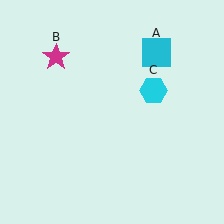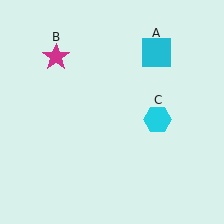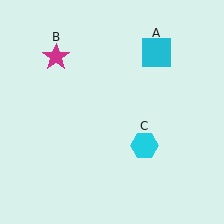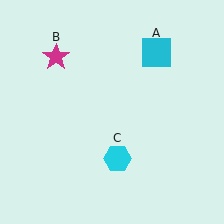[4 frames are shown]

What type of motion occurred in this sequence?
The cyan hexagon (object C) rotated clockwise around the center of the scene.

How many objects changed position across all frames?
1 object changed position: cyan hexagon (object C).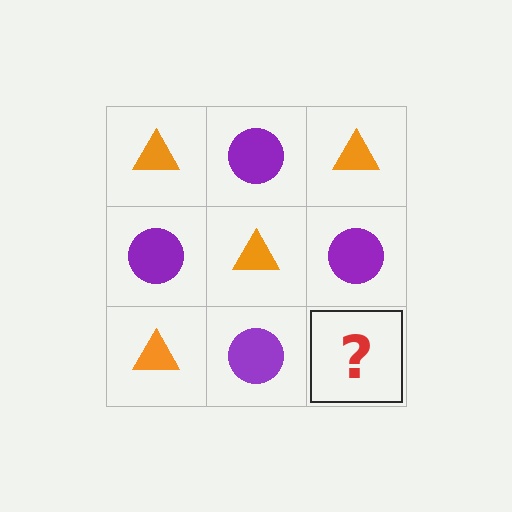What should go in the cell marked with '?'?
The missing cell should contain an orange triangle.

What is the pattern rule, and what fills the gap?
The rule is that it alternates orange triangle and purple circle in a checkerboard pattern. The gap should be filled with an orange triangle.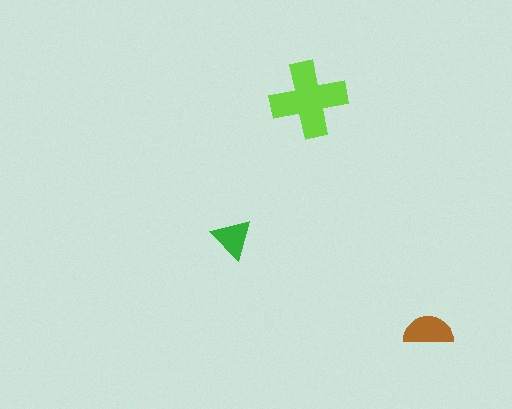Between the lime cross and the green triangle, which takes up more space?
The lime cross.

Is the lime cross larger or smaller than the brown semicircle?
Larger.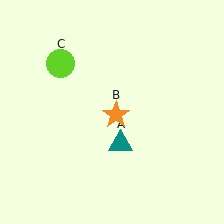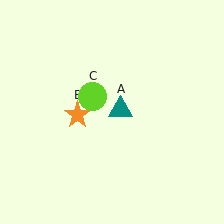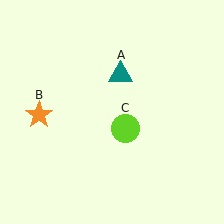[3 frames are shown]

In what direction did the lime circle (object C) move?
The lime circle (object C) moved down and to the right.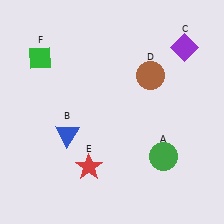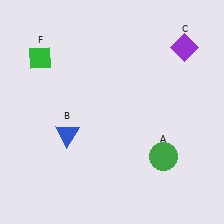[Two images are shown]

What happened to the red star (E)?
The red star (E) was removed in Image 2. It was in the bottom-left area of Image 1.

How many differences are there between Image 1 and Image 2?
There are 2 differences between the two images.